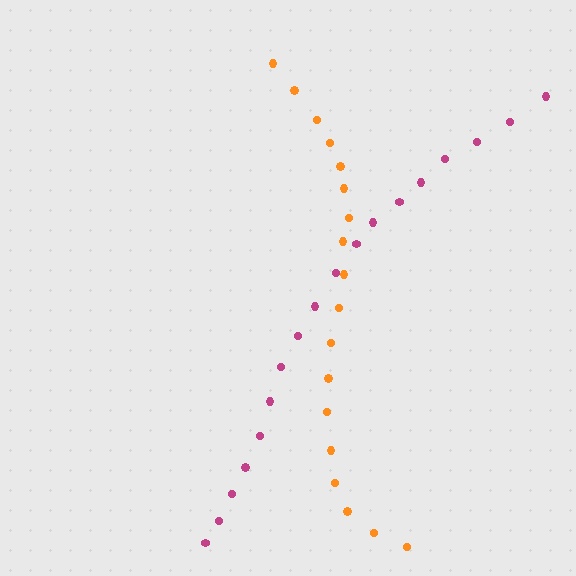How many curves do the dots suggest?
There are 2 distinct paths.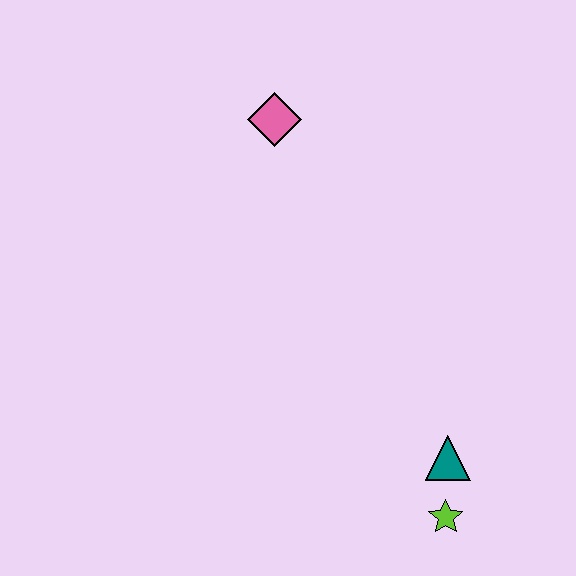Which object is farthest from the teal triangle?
The pink diamond is farthest from the teal triangle.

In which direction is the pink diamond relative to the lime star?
The pink diamond is above the lime star.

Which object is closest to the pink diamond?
The teal triangle is closest to the pink diamond.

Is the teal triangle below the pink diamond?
Yes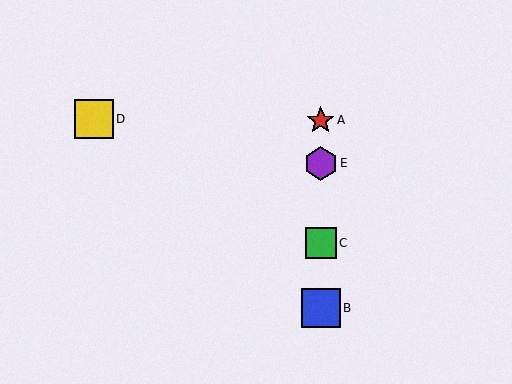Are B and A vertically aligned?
Yes, both are at x≈321.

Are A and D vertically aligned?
No, A is at x≈321 and D is at x≈94.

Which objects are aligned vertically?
Objects A, B, C, E are aligned vertically.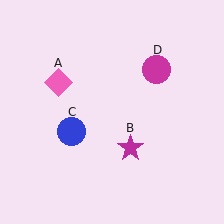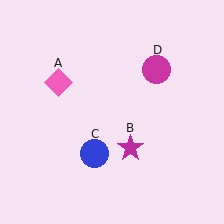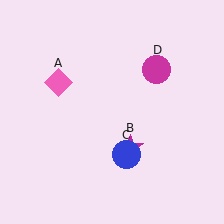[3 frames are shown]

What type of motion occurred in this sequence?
The blue circle (object C) rotated counterclockwise around the center of the scene.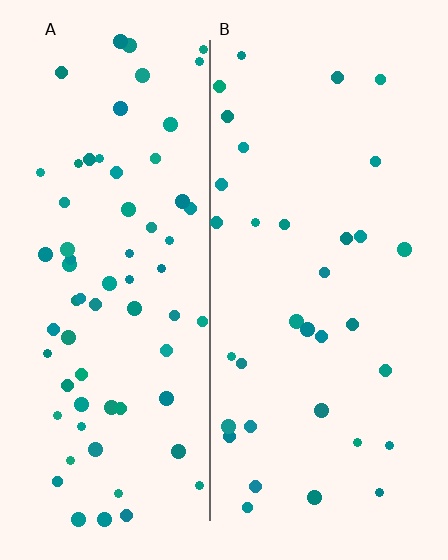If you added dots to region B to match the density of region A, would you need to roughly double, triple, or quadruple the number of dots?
Approximately double.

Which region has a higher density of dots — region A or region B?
A (the left).